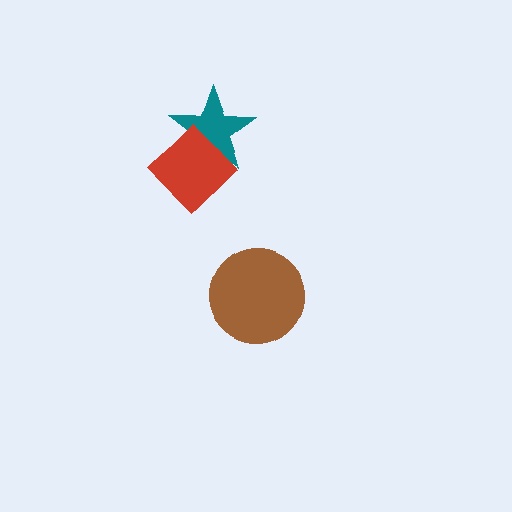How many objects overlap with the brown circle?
0 objects overlap with the brown circle.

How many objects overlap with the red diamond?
1 object overlaps with the red diamond.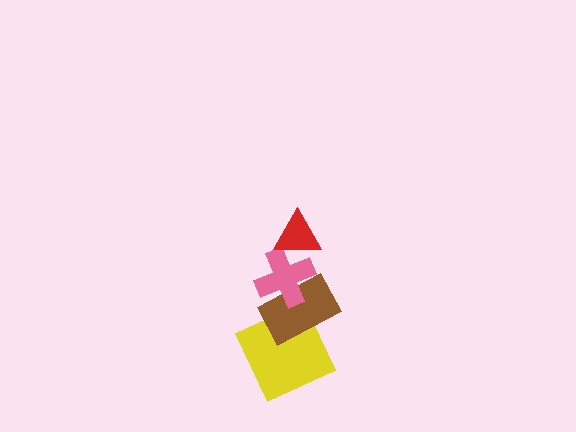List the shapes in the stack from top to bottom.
From top to bottom: the red triangle, the pink cross, the brown rectangle, the yellow square.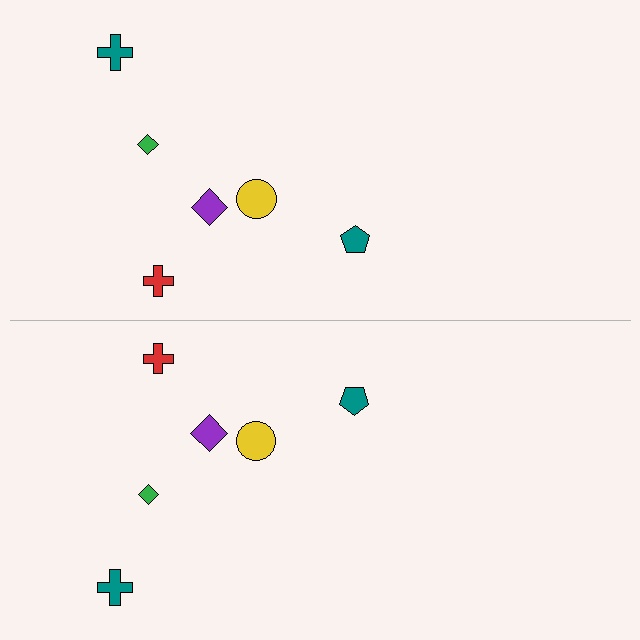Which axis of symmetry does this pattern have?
The pattern has a horizontal axis of symmetry running through the center of the image.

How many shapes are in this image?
There are 12 shapes in this image.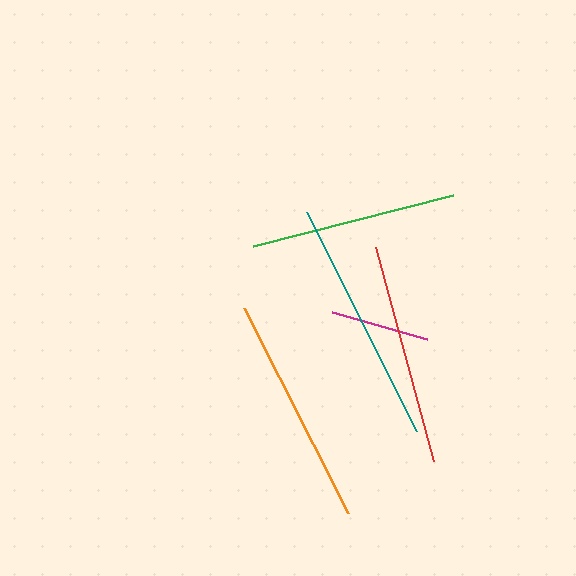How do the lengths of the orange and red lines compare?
The orange and red lines are approximately the same length.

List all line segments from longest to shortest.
From longest to shortest: teal, orange, red, green, magenta.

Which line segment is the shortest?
The magenta line is the shortest at approximately 99 pixels.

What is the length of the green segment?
The green segment is approximately 207 pixels long.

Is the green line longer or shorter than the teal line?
The teal line is longer than the green line.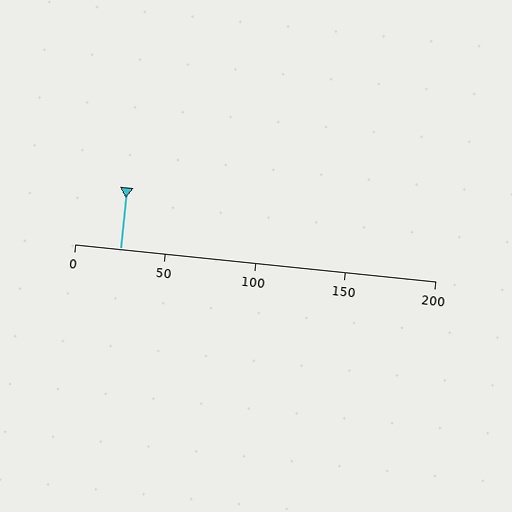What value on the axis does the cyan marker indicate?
The marker indicates approximately 25.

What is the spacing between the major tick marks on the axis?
The major ticks are spaced 50 apart.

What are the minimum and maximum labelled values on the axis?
The axis runs from 0 to 200.